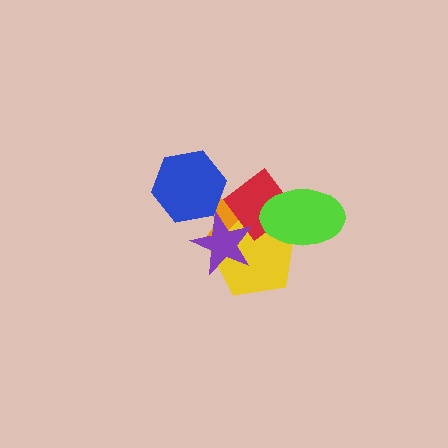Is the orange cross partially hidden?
Yes, it is partially covered by another shape.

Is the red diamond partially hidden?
Yes, it is partially covered by another shape.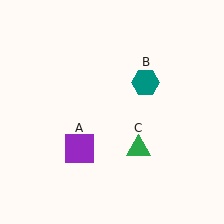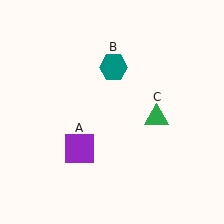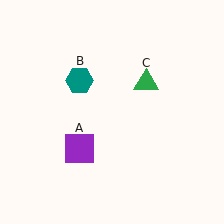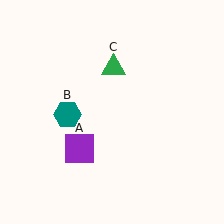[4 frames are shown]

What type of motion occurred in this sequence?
The teal hexagon (object B), green triangle (object C) rotated counterclockwise around the center of the scene.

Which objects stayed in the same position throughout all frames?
Purple square (object A) remained stationary.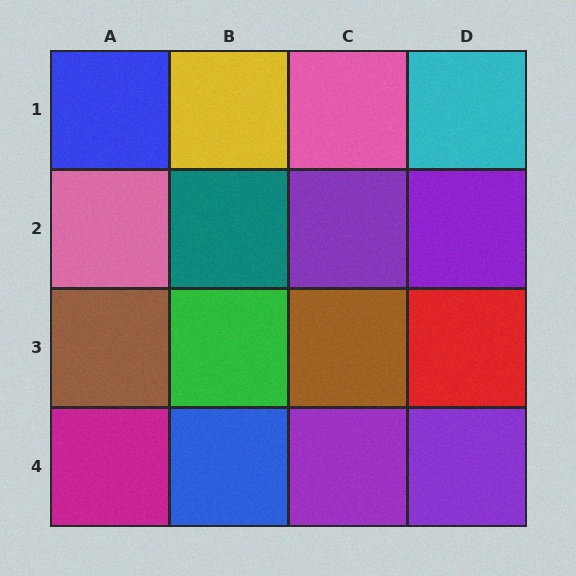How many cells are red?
1 cell is red.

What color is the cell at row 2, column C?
Purple.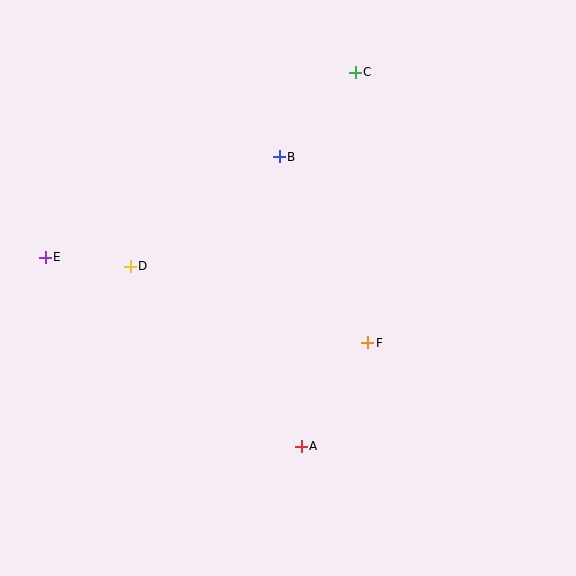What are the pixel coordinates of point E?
Point E is at (45, 257).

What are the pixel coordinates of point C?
Point C is at (355, 72).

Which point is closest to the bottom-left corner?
Point E is closest to the bottom-left corner.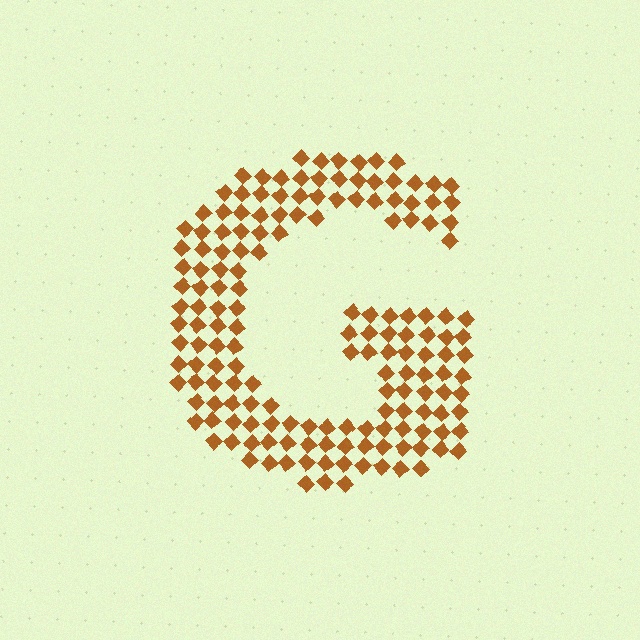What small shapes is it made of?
It is made of small diamonds.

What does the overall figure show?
The overall figure shows the letter G.